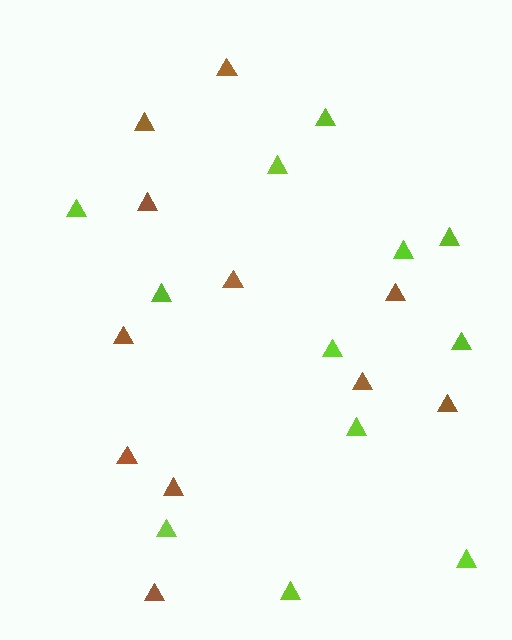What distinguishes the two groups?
There are 2 groups: one group of lime triangles (12) and one group of brown triangles (11).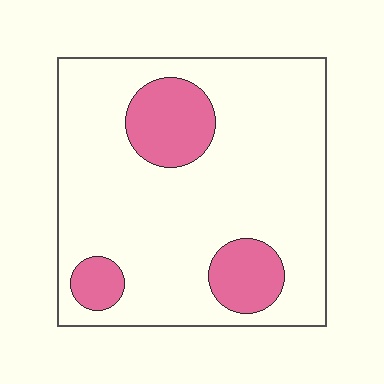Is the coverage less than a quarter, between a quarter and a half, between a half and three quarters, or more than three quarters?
Less than a quarter.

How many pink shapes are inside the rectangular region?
3.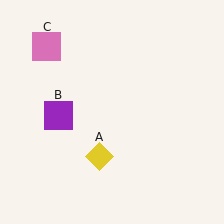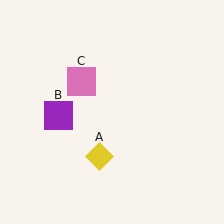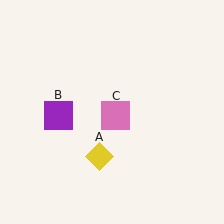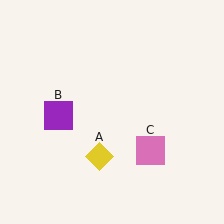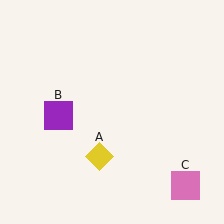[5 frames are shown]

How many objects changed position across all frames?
1 object changed position: pink square (object C).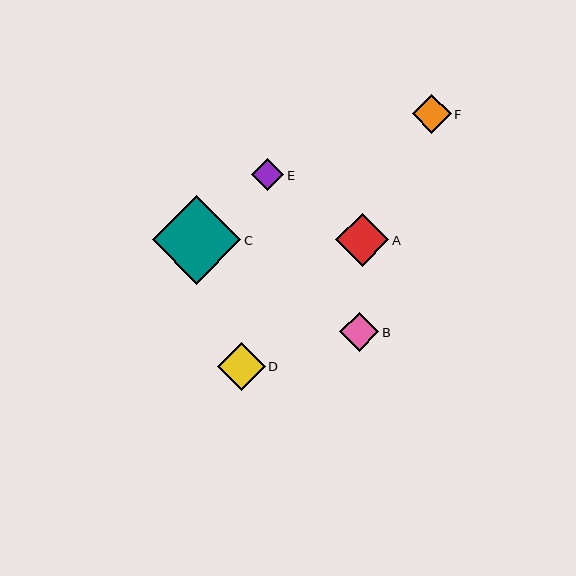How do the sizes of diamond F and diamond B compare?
Diamond F and diamond B are approximately the same size.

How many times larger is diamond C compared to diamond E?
Diamond C is approximately 2.8 times the size of diamond E.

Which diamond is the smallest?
Diamond E is the smallest with a size of approximately 32 pixels.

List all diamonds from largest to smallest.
From largest to smallest: C, A, D, F, B, E.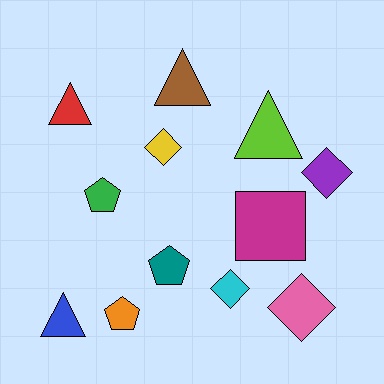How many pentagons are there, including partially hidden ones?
There are 3 pentagons.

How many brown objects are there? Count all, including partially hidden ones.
There is 1 brown object.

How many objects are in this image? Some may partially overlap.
There are 12 objects.